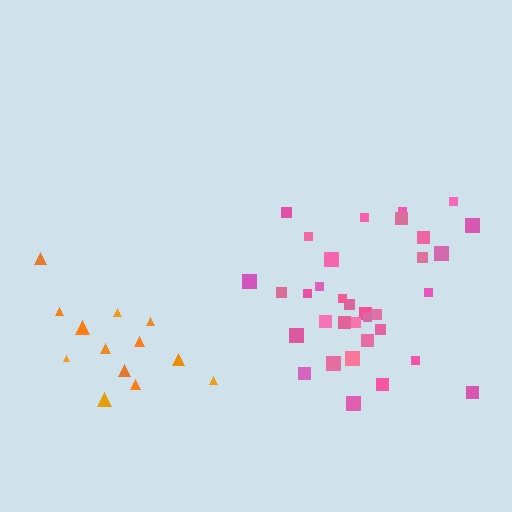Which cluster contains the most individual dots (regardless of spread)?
Pink (34).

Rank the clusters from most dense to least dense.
pink, orange.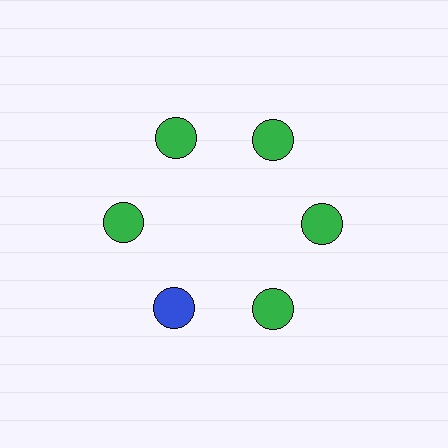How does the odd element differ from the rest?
It has a different color: blue instead of green.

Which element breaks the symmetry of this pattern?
The blue circle at roughly the 7 o'clock position breaks the symmetry. All other shapes are green circles.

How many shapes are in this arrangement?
There are 6 shapes arranged in a ring pattern.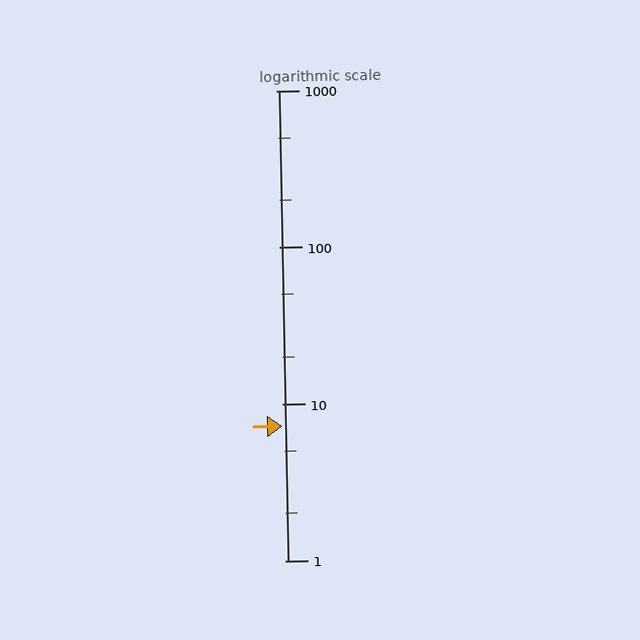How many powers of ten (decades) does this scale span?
The scale spans 3 decades, from 1 to 1000.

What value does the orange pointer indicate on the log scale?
The pointer indicates approximately 7.2.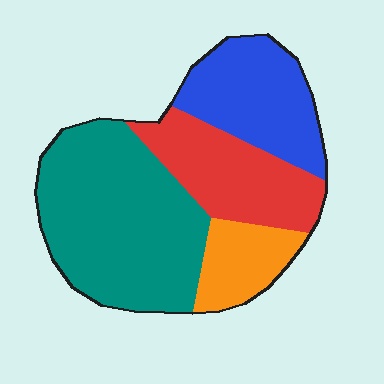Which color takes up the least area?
Orange, at roughly 10%.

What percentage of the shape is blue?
Blue takes up less than a quarter of the shape.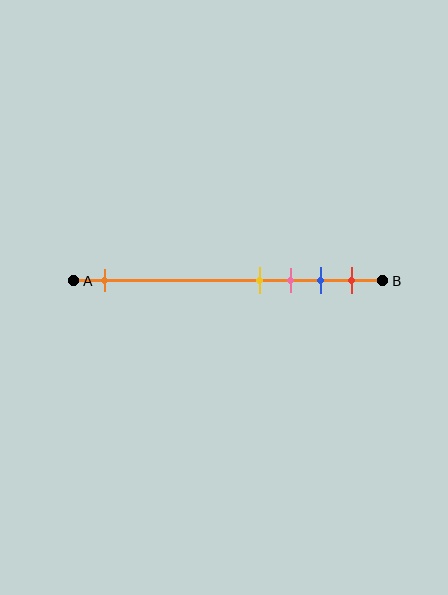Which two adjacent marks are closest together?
The yellow and pink marks are the closest adjacent pair.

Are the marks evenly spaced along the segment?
No, the marks are not evenly spaced.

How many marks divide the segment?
There are 5 marks dividing the segment.